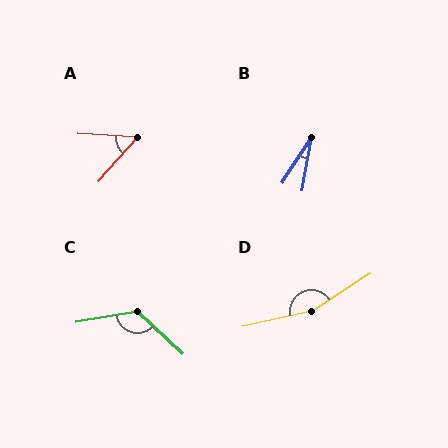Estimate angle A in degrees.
Approximately 51 degrees.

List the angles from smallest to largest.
B (23°), A (51°), C (127°), D (160°).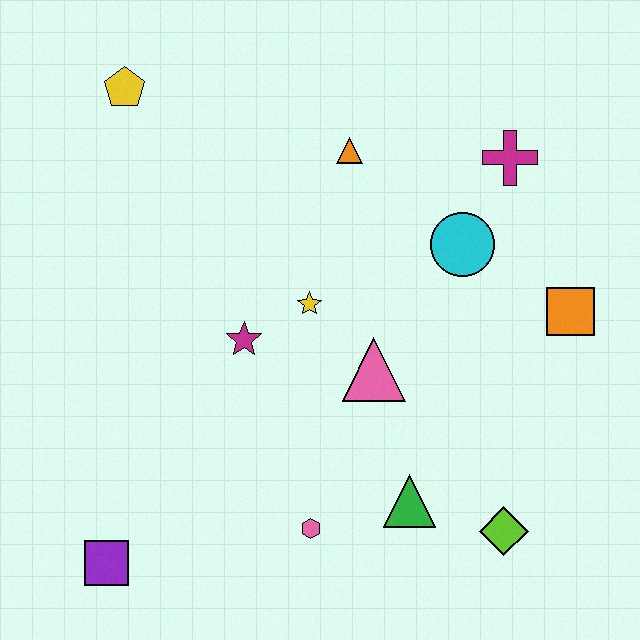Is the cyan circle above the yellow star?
Yes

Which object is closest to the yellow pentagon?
The orange triangle is closest to the yellow pentagon.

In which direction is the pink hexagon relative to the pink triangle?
The pink hexagon is below the pink triangle.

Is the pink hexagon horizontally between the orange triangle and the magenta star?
Yes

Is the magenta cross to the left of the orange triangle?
No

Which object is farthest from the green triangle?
The yellow pentagon is farthest from the green triangle.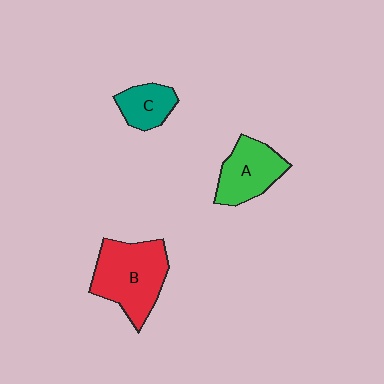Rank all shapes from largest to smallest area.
From largest to smallest: B (red), A (green), C (teal).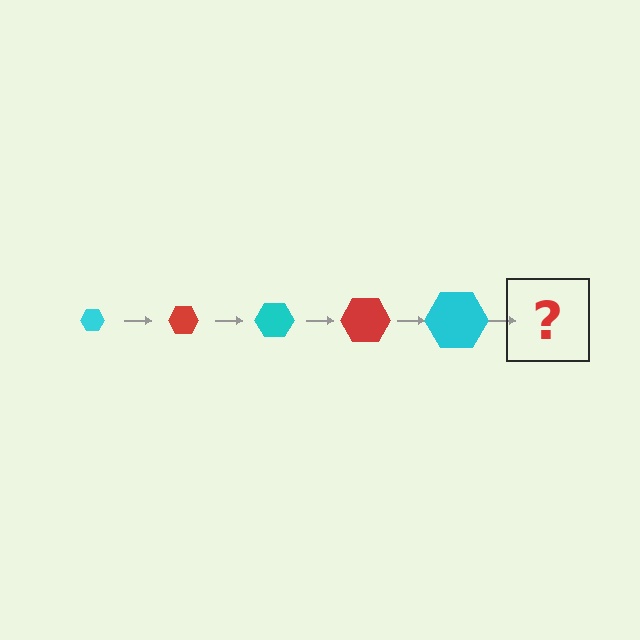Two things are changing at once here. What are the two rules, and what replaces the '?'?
The two rules are that the hexagon grows larger each step and the color cycles through cyan and red. The '?' should be a red hexagon, larger than the previous one.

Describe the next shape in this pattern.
It should be a red hexagon, larger than the previous one.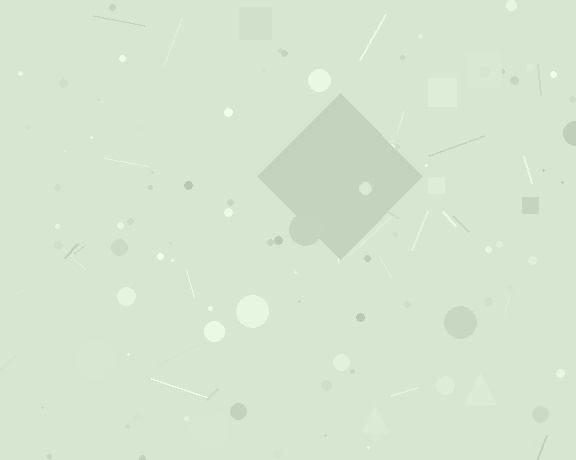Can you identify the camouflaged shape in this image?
The camouflaged shape is a diamond.